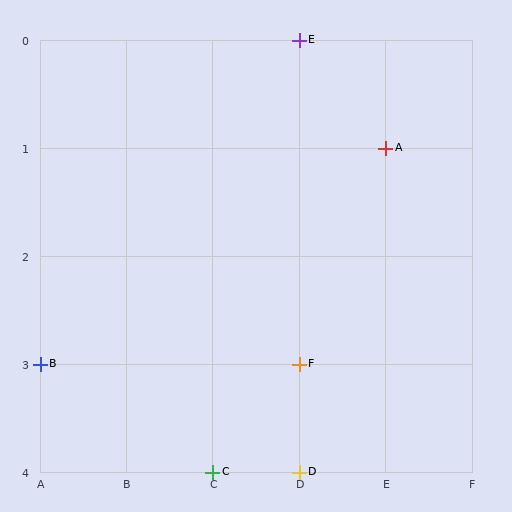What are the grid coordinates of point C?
Point C is at grid coordinates (C, 4).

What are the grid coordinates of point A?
Point A is at grid coordinates (E, 1).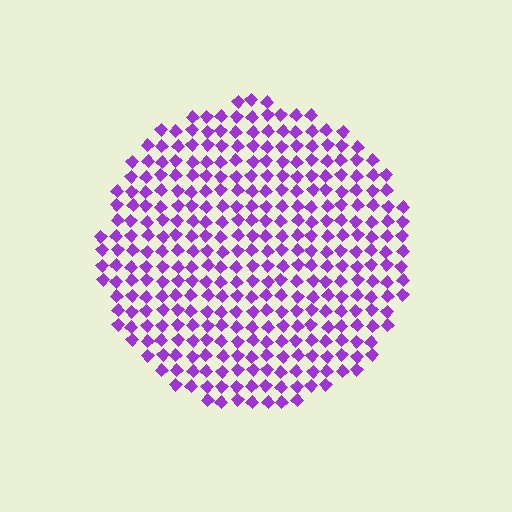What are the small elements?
The small elements are diamonds.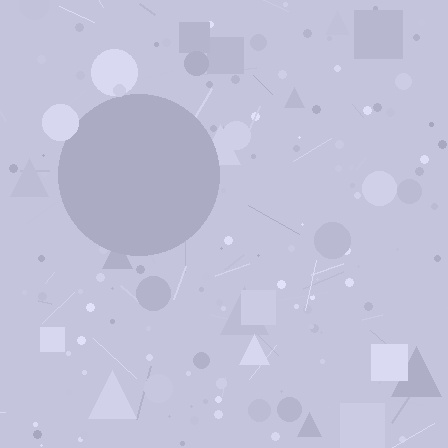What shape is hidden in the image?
A circle is hidden in the image.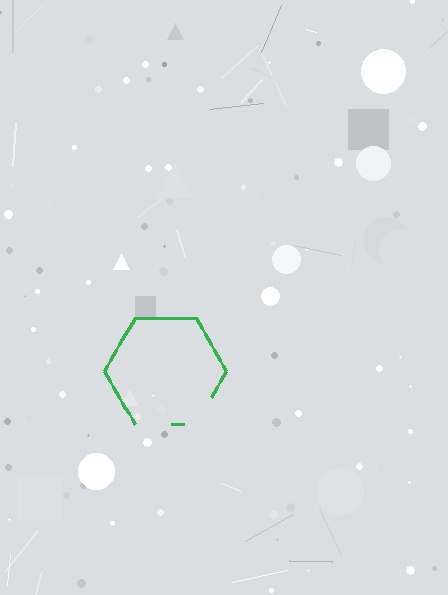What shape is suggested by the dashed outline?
The dashed outline suggests a hexagon.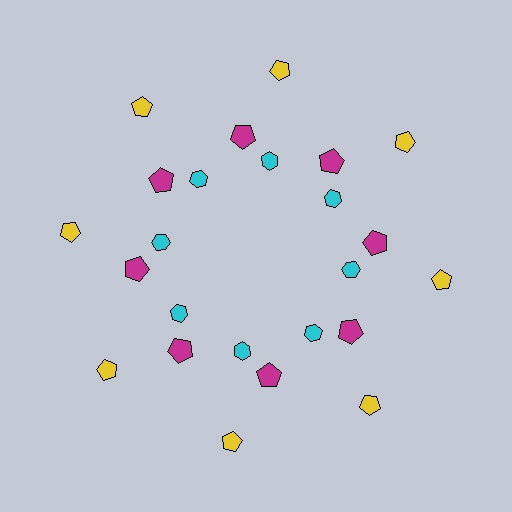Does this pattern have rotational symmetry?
Yes, this pattern has 8-fold rotational symmetry. It looks the same after rotating 45 degrees around the center.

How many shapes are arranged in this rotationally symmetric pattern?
There are 24 shapes, arranged in 8 groups of 3.